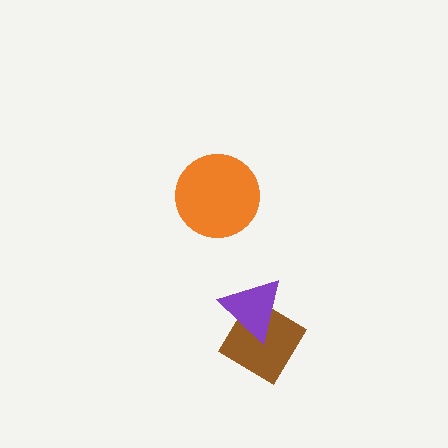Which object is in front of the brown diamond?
The purple triangle is in front of the brown diamond.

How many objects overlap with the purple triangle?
1 object overlaps with the purple triangle.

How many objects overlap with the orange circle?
0 objects overlap with the orange circle.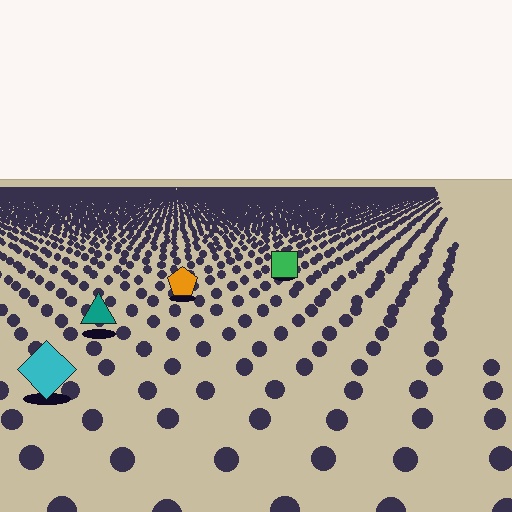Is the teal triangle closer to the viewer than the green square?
Yes. The teal triangle is closer — you can tell from the texture gradient: the ground texture is coarser near it.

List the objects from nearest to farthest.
From nearest to farthest: the cyan diamond, the teal triangle, the orange pentagon, the green square.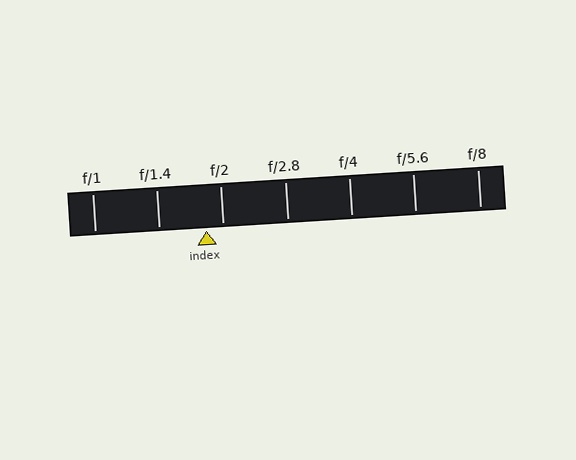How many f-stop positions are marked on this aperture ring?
There are 7 f-stop positions marked.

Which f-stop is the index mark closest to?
The index mark is closest to f/2.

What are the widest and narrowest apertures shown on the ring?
The widest aperture shown is f/1 and the narrowest is f/8.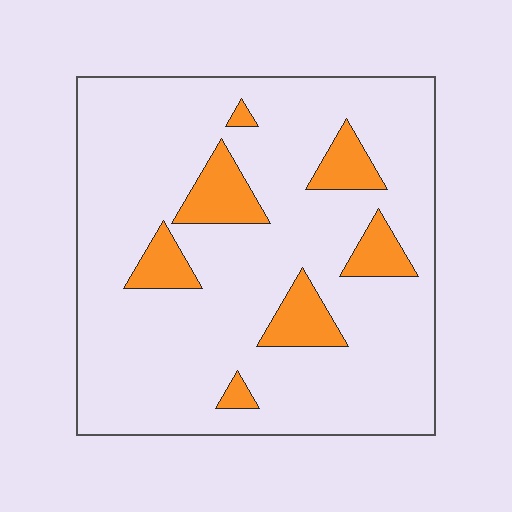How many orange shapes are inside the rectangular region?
7.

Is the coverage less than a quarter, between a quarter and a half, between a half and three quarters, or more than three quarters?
Less than a quarter.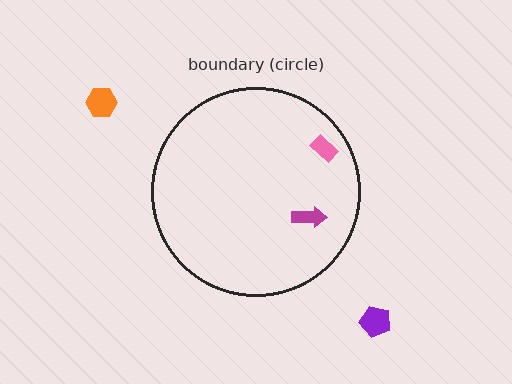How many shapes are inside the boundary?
2 inside, 2 outside.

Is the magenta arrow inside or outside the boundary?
Inside.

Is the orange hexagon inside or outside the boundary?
Outside.